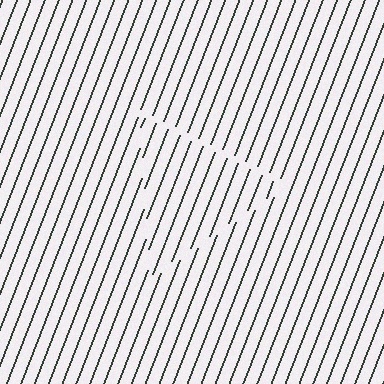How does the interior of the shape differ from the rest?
The interior of the shape contains the same grating, shifted by half a period — the contour is defined by the phase discontinuity where line-ends from the inner and outer gratings abut.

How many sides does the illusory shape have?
3 sides — the line-ends trace a triangle.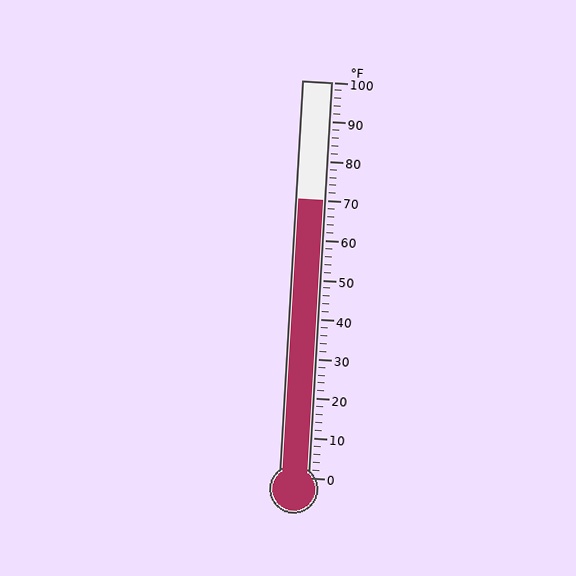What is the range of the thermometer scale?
The thermometer scale ranges from 0°F to 100°F.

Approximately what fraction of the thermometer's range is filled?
The thermometer is filled to approximately 70% of its range.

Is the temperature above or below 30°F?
The temperature is above 30°F.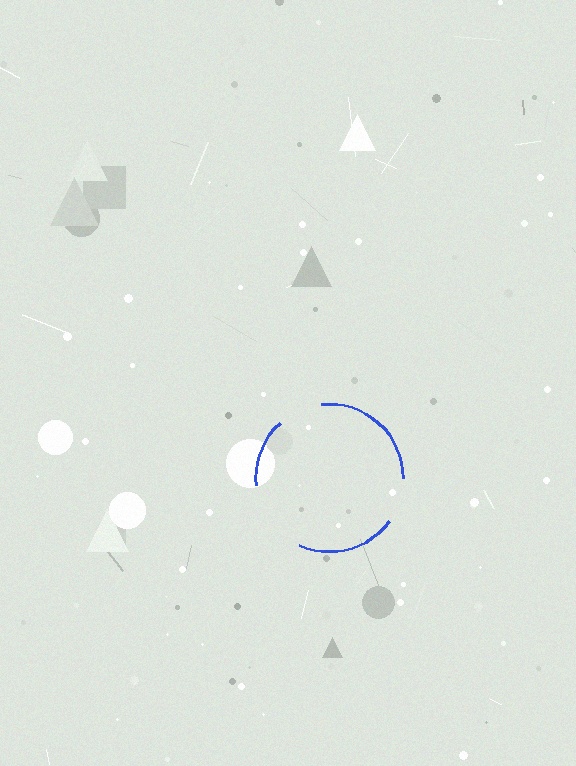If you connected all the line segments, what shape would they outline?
They would outline a circle.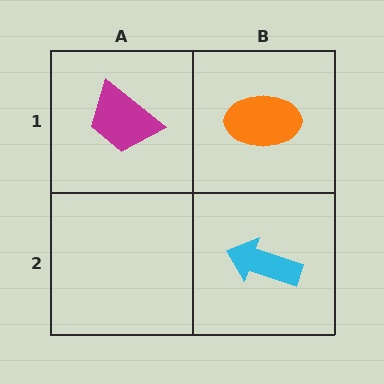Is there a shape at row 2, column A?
No, that cell is empty.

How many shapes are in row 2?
1 shape.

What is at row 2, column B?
A cyan arrow.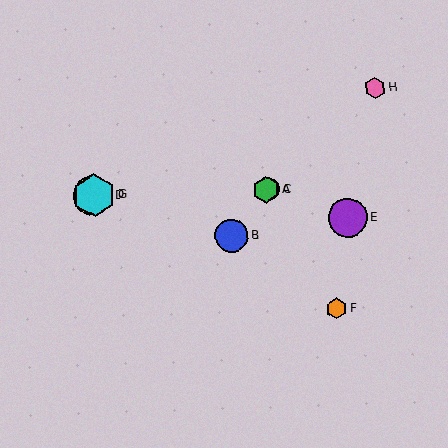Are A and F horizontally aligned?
No, A is at y≈190 and F is at y≈309.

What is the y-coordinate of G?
Object G is at y≈195.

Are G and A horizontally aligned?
Yes, both are at y≈195.